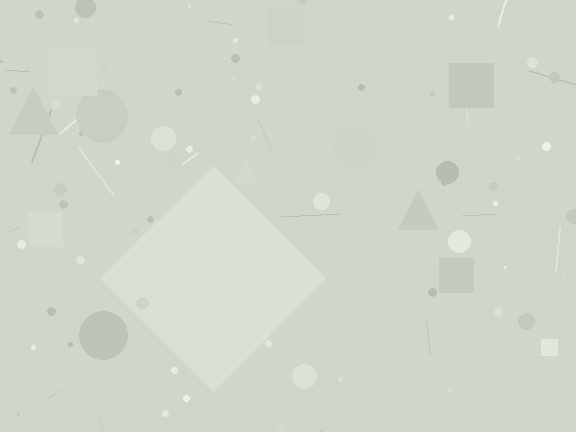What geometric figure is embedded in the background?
A diamond is embedded in the background.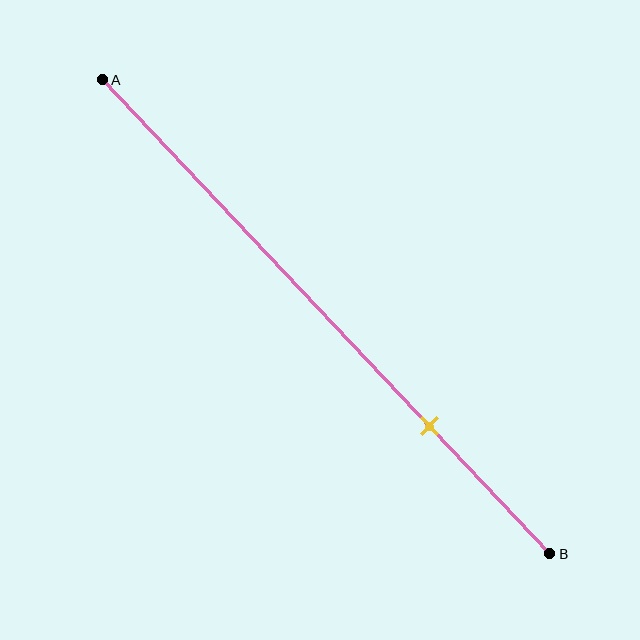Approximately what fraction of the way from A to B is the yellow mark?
The yellow mark is approximately 75% of the way from A to B.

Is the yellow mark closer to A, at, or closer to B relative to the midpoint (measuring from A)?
The yellow mark is closer to point B than the midpoint of segment AB.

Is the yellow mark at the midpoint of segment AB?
No, the mark is at about 75% from A, not at the 50% midpoint.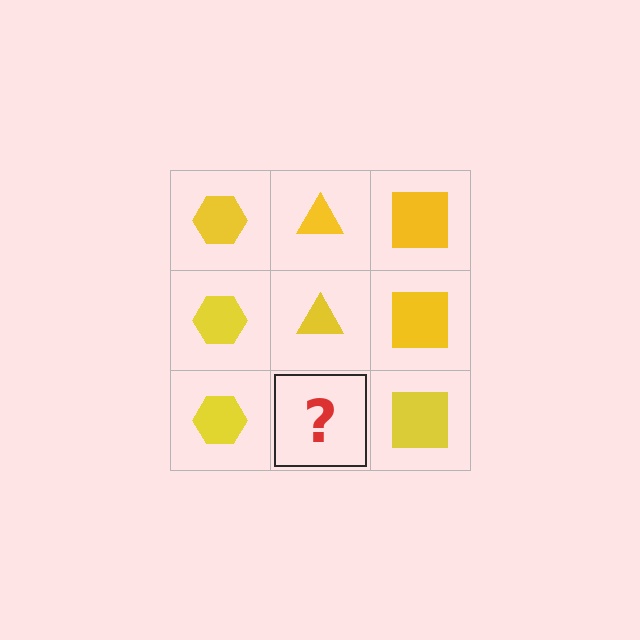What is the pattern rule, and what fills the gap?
The rule is that each column has a consistent shape. The gap should be filled with a yellow triangle.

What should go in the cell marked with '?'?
The missing cell should contain a yellow triangle.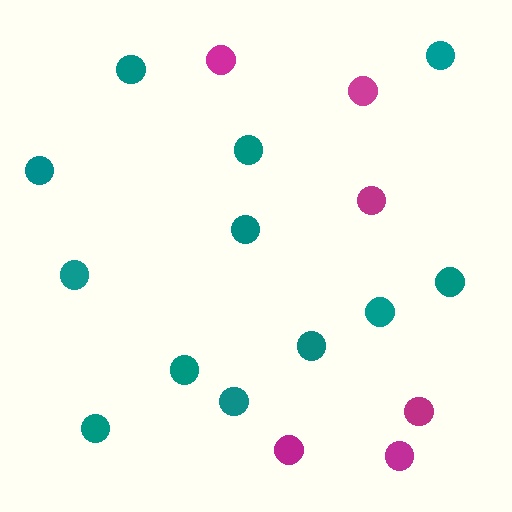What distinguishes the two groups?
There are 2 groups: one group of magenta circles (6) and one group of teal circles (12).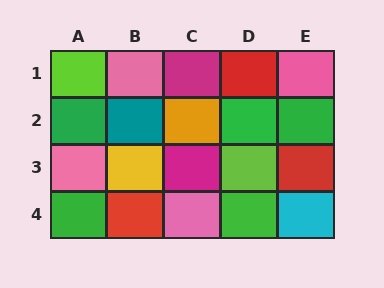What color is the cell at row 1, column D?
Red.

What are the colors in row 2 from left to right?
Green, teal, orange, green, green.